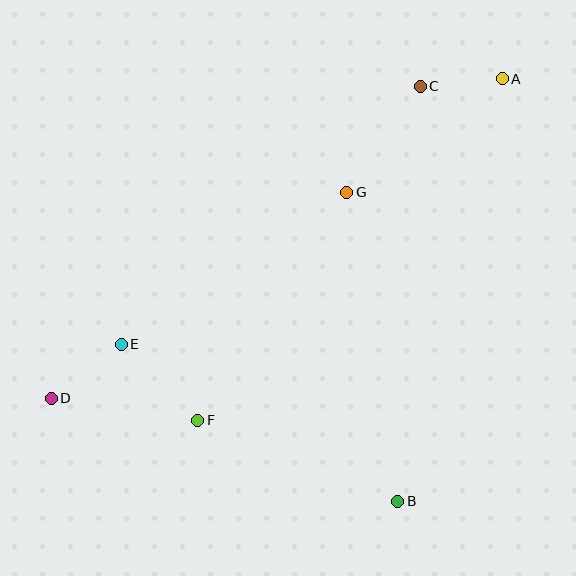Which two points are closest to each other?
Points A and C are closest to each other.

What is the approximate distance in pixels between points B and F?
The distance between B and F is approximately 216 pixels.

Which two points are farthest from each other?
Points A and D are farthest from each other.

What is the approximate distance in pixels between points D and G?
The distance between D and G is approximately 360 pixels.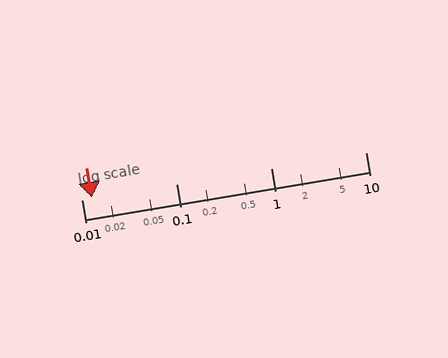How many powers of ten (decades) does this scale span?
The scale spans 3 decades, from 0.01 to 10.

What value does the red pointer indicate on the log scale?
The pointer indicates approximately 0.013.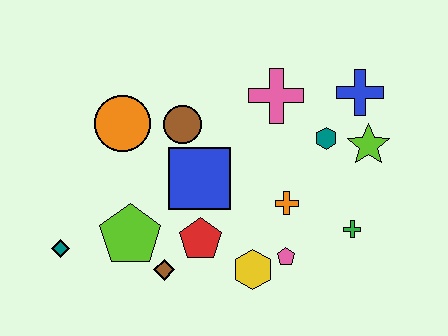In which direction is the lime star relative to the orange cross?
The lime star is to the right of the orange cross.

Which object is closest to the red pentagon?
The brown diamond is closest to the red pentagon.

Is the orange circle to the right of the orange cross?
No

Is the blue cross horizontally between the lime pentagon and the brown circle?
No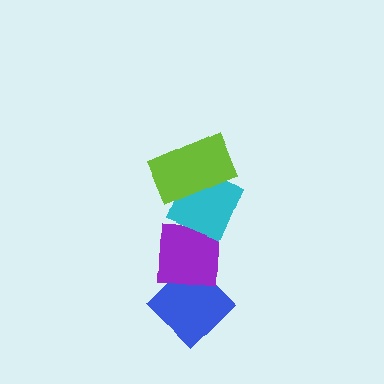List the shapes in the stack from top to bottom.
From top to bottom: the lime rectangle, the cyan diamond, the purple square, the blue diamond.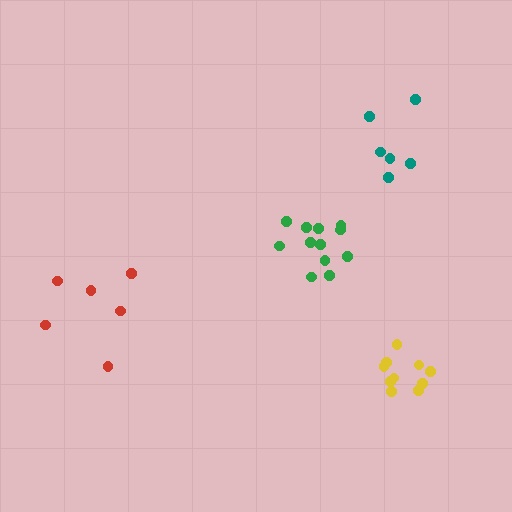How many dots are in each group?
Group 1: 6 dots, Group 2: 12 dots, Group 3: 6 dots, Group 4: 10 dots (34 total).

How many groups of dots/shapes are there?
There are 4 groups.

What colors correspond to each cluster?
The clusters are colored: red, green, teal, yellow.